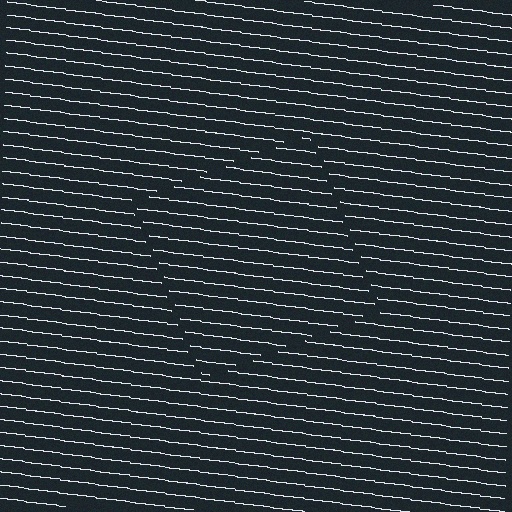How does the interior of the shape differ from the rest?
The interior of the shape contains the same grating, shifted by half a period — the contour is defined by the phase discontinuity where line-ends from the inner and outer gratings abut.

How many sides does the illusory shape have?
4 sides — the line-ends trace a square.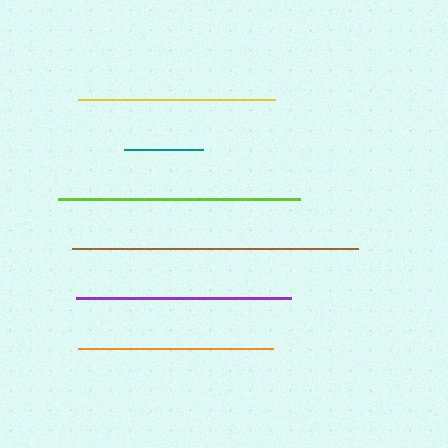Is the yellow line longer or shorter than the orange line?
The yellow line is longer than the orange line.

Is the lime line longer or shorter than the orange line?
The lime line is longer than the orange line.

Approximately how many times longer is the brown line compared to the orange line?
The brown line is approximately 1.5 times the length of the orange line.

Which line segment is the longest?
The brown line is the longest at approximately 286 pixels.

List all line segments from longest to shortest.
From longest to shortest: brown, lime, purple, yellow, orange, teal.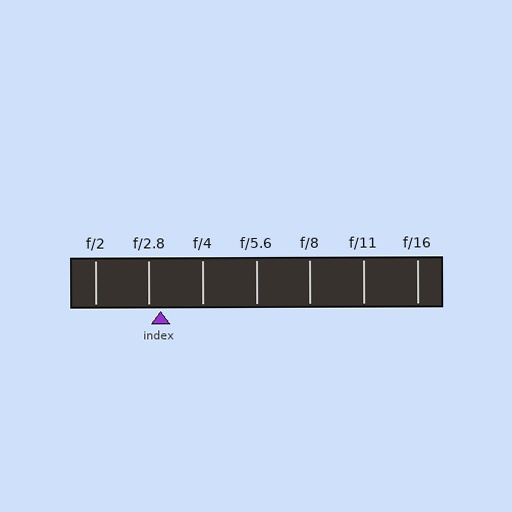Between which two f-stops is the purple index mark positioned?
The index mark is between f/2.8 and f/4.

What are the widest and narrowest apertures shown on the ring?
The widest aperture shown is f/2 and the narrowest is f/16.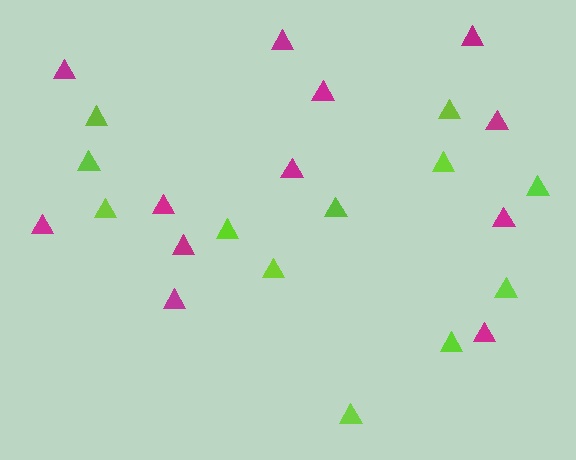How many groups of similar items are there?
There are 2 groups: one group of lime triangles (12) and one group of magenta triangles (12).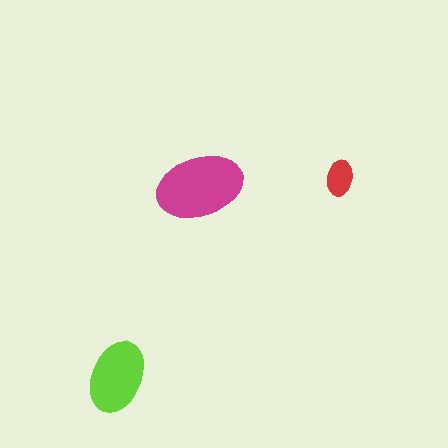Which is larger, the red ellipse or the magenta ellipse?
The magenta one.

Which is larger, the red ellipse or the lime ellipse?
The lime one.